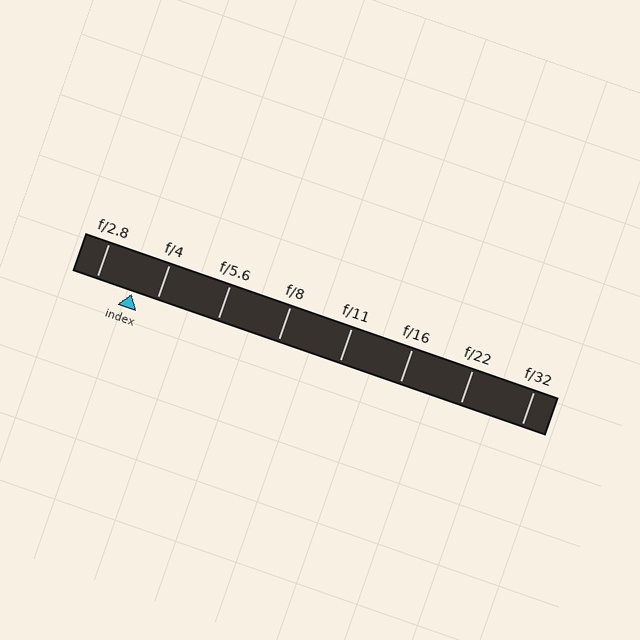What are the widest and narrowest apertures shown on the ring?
The widest aperture shown is f/2.8 and the narrowest is f/32.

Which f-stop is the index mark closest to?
The index mark is closest to f/4.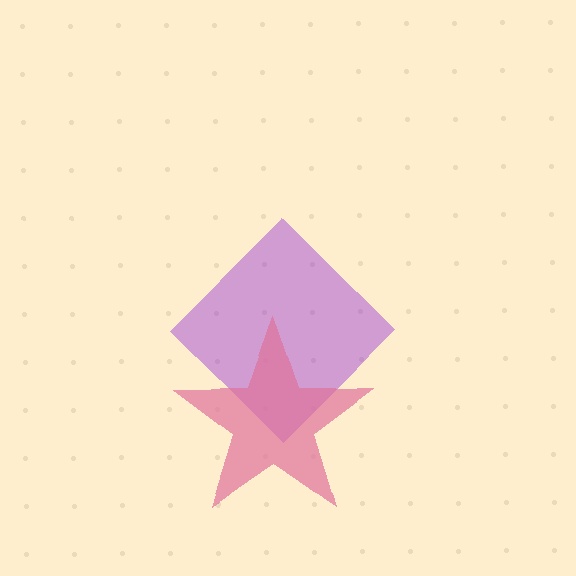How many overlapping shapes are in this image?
There are 2 overlapping shapes in the image.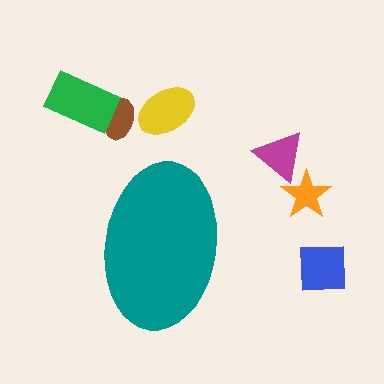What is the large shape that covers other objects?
A teal ellipse.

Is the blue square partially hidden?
No, the blue square is fully visible.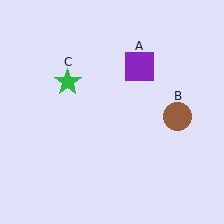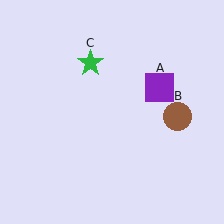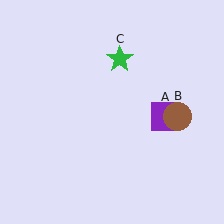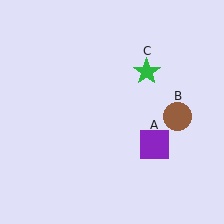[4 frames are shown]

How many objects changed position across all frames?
2 objects changed position: purple square (object A), green star (object C).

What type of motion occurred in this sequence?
The purple square (object A), green star (object C) rotated clockwise around the center of the scene.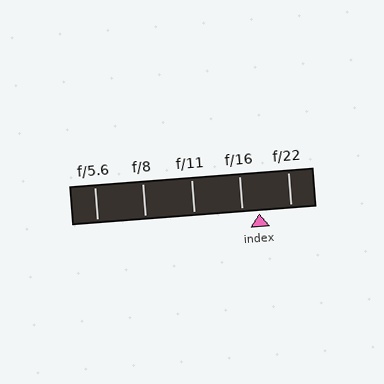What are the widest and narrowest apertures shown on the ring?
The widest aperture shown is f/5.6 and the narrowest is f/22.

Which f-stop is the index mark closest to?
The index mark is closest to f/16.